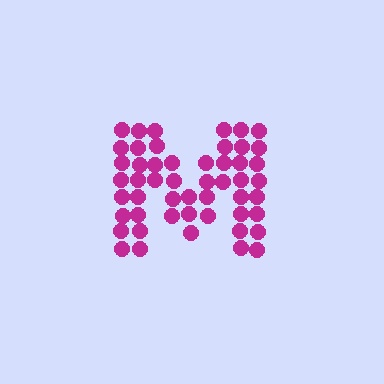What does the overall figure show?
The overall figure shows the letter M.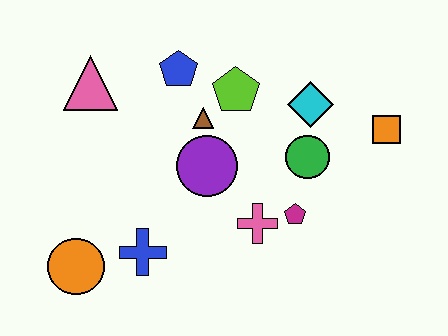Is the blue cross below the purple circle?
Yes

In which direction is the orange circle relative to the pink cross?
The orange circle is to the left of the pink cross.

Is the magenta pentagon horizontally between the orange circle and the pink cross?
No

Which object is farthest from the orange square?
The orange circle is farthest from the orange square.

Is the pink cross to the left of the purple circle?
No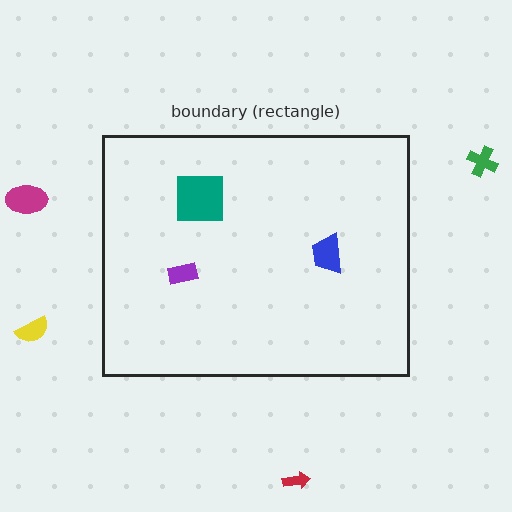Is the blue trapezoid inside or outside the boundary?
Inside.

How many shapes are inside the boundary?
3 inside, 4 outside.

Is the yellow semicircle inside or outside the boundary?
Outside.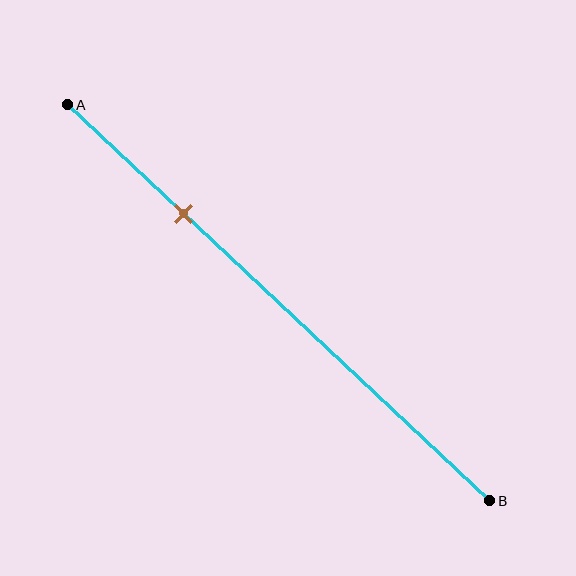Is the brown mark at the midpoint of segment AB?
No, the mark is at about 30% from A, not at the 50% midpoint.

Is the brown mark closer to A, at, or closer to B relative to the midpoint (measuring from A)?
The brown mark is closer to point A than the midpoint of segment AB.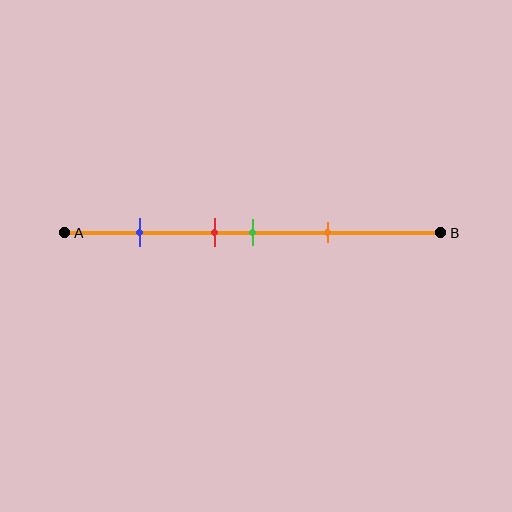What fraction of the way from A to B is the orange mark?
The orange mark is approximately 70% (0.7) of the way from A to B.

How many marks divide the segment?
There are 4 marks dividing the segment.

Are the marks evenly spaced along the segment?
No, the marks are not evenly spaced.